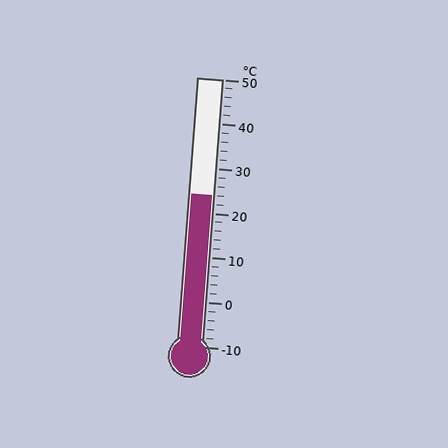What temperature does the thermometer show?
The thermometer shows approximately 24°C.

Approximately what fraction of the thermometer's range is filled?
The thermometer is filled to approximately 55% of its range.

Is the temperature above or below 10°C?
The temperature is above 10°C.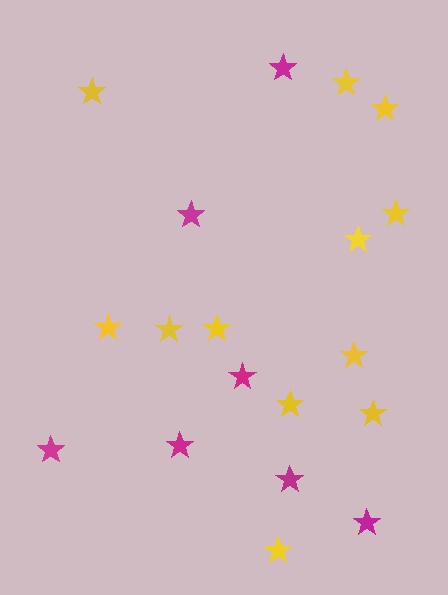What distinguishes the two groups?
There are 2 groups: one group of magenta stars (7) and one group of yellow stars (12).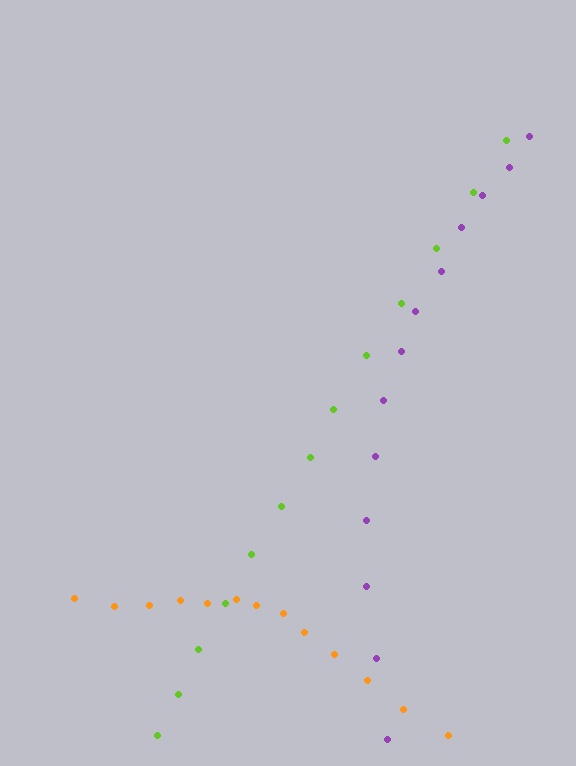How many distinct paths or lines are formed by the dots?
There are 3 distinct paths.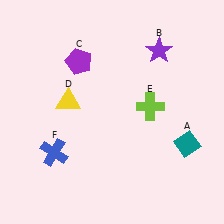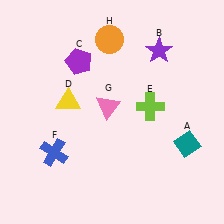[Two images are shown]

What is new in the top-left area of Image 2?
A pink triangle (G) was added in the top-left area of Image 2.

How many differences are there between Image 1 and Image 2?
There are 2 differences between the two images.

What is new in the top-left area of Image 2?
An orange circle (H) was added in the top-left area of Image 2.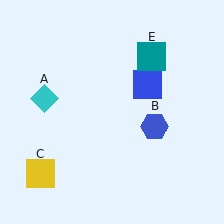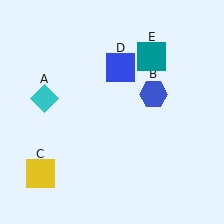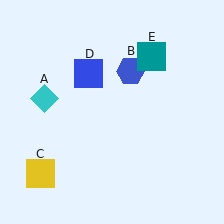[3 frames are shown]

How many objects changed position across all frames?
2 objects changed position: blue hexagon (object B), blue square (object D).